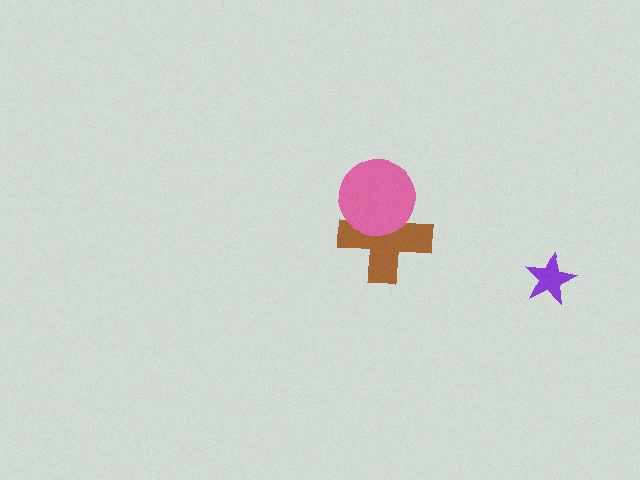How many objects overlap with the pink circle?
1 object overlaps with the pink circle.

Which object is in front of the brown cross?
The pink circle is in front of the brown cross.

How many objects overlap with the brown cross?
1 object overlaps with the brown cross.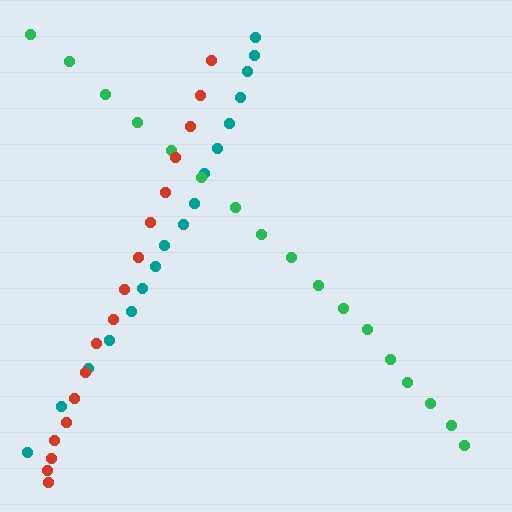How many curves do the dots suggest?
There are 3 distinct paths.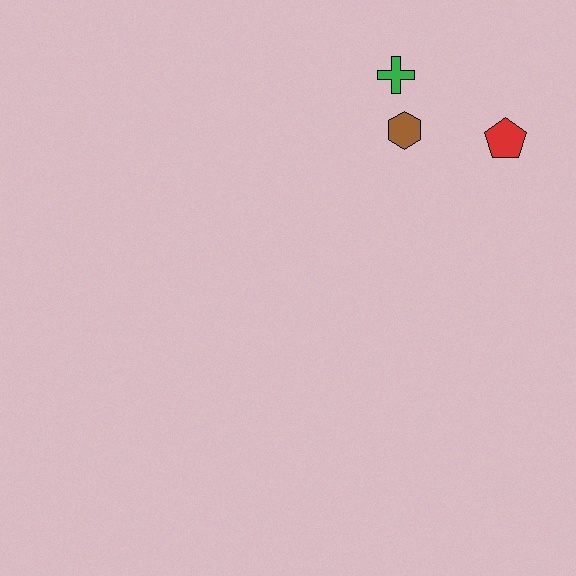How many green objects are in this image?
There is 1 green object.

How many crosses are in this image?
There is 1 cross.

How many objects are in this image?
There are 3 objects.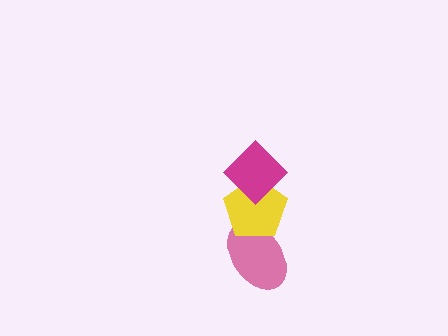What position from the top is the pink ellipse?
The pink ellipse is 3rd from the top.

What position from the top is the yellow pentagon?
The yellow pentagon is 2nd from the top.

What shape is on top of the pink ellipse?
The yellow pentagon is on top of the pink ellipse.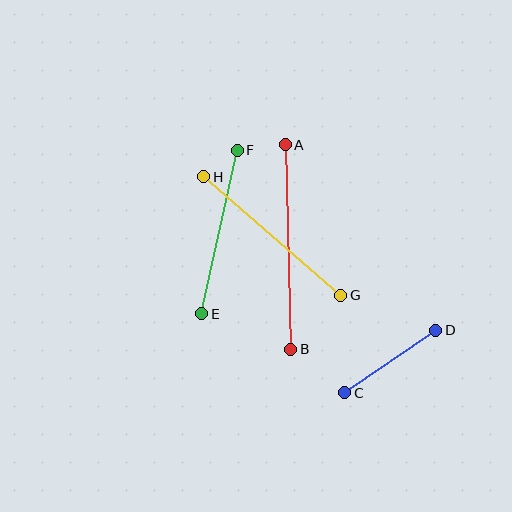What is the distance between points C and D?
The distance is approximately 110 pixels.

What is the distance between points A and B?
The distance is approximately 204 pixels.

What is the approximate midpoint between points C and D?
The midpoint is at approximately (390, 362) pixels.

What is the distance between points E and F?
The distance is approximately 167 pixels.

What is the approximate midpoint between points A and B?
The midpoint is at approximately (288, 247) pixels.